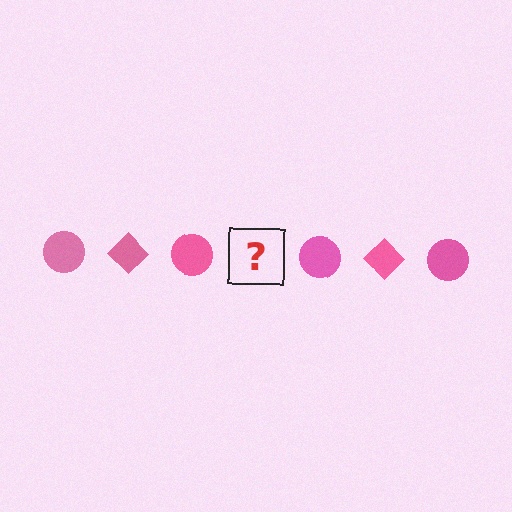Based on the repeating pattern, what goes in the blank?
The blank should be a pink diamond.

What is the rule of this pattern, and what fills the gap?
The rule is that the pattern cycles through circle, diamond shapes in pink. The gap should be filled with a pink diamond.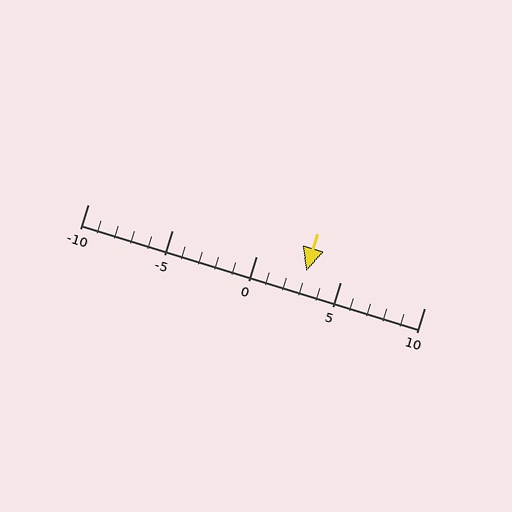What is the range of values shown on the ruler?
The ruler shows values from -10 to 10.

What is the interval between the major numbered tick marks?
The major tick marks are spaced 5 units apart.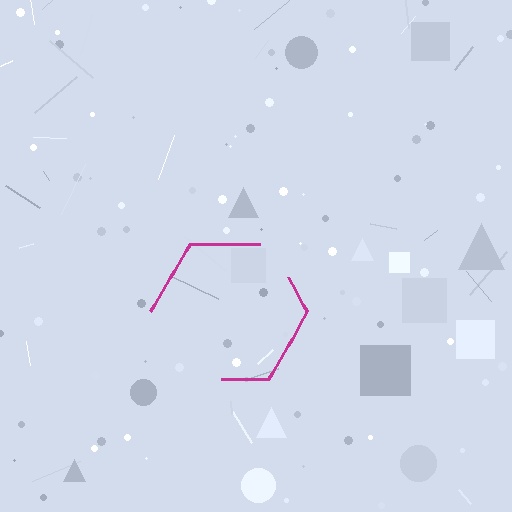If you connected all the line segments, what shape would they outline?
They would outline a hexagon.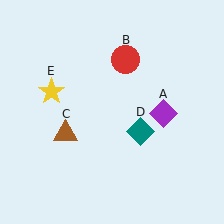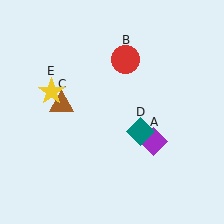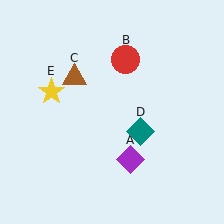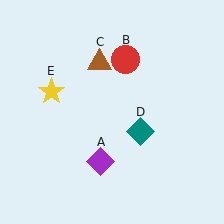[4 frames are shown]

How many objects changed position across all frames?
2 objects changed position: purple diamond (object A), brown triangle (object C).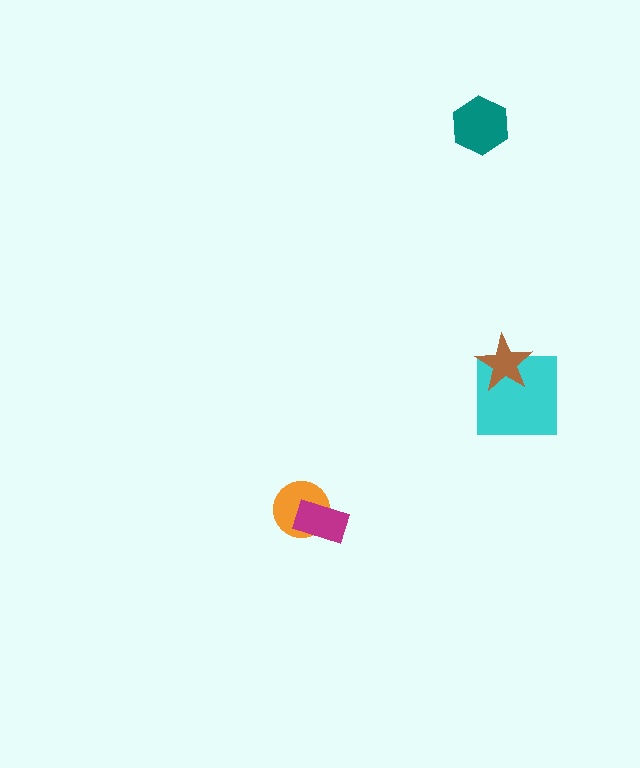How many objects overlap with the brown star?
1 object overlaps with the brown star.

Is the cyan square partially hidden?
Yes, it is partially covered by another shape.